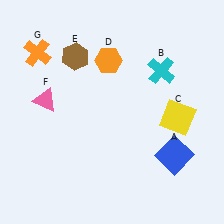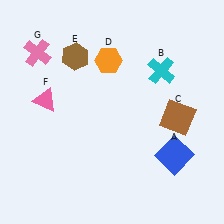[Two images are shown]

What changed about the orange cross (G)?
In Image 1, G is orange. In Image 2, it changed to pink.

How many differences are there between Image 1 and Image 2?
There are 2 differences between the two images.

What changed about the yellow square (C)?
In Image 1, C is yellow. In Image 2, it changed to brown.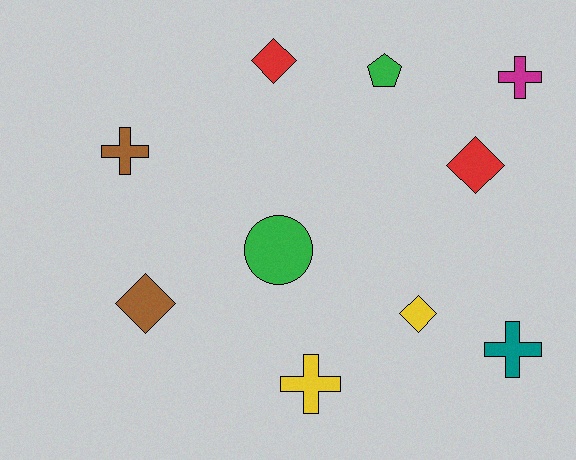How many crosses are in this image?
There are 4 crosses.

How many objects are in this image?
There are 10 objects.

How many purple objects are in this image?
There are no purple objects.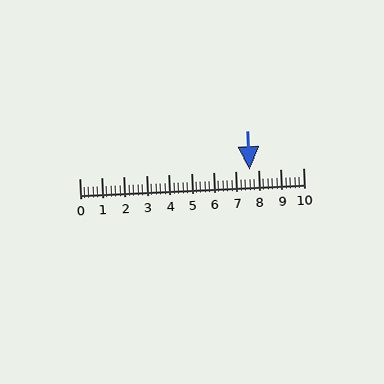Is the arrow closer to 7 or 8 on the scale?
The arrow is closer to 8.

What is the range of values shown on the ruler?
The ruler shows values from 0 to 10.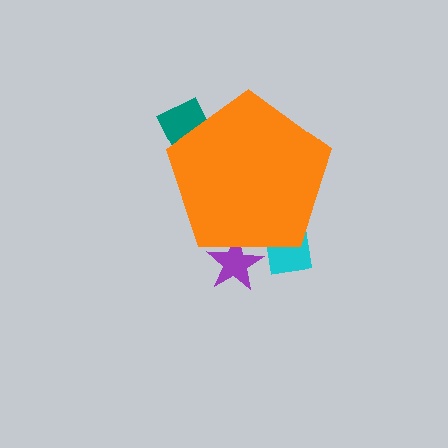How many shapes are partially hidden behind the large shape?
3 shapes are partially hidden.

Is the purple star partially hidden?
Yes, the purple star is partially hidden behind the orange pentagon.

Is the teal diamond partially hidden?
Yes, the teal diamond is partially hidden behind the orange pentagon.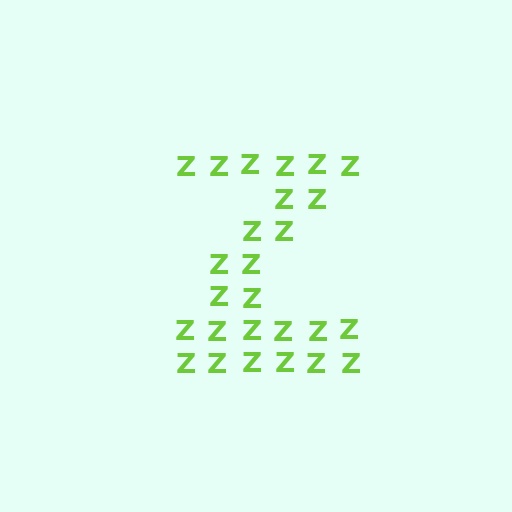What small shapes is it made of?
It is made of small letter Z's.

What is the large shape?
The large shape is the letter Z.